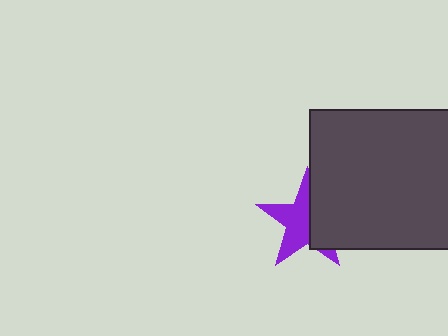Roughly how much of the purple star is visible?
About half of it is visible (roughly 59%).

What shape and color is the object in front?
The object in front is a dark gray square.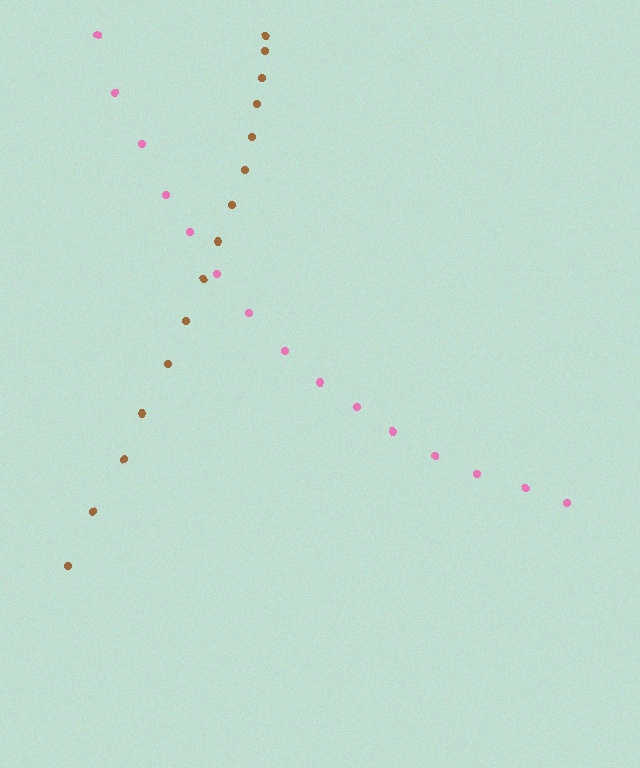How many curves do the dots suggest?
There are 2 distinct paths.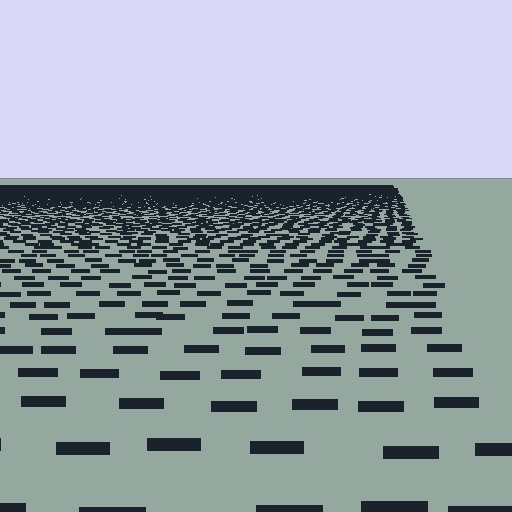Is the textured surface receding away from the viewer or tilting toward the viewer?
The surface is receding away from the viewer. Texture elements get smaller and denser toward the top.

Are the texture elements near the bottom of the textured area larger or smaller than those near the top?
Larger. Near the bottom, elements are closer to the viewer and appear at a bigger on-screen size.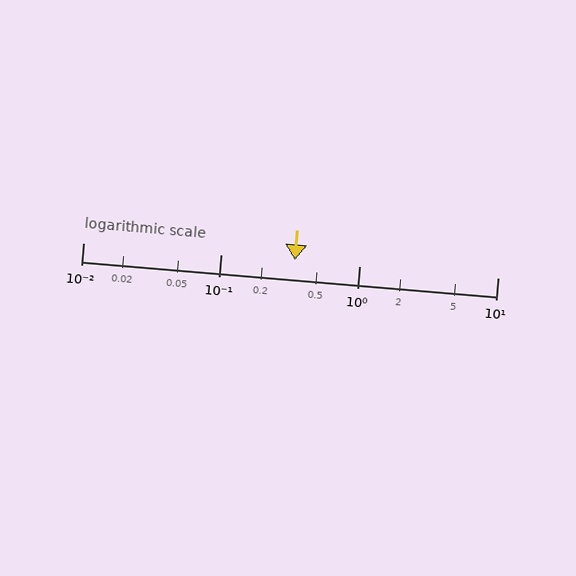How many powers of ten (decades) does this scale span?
The scale spans 3 decades, from 0.01 to 10.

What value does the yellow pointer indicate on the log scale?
The pointer indicates approximately 0.34.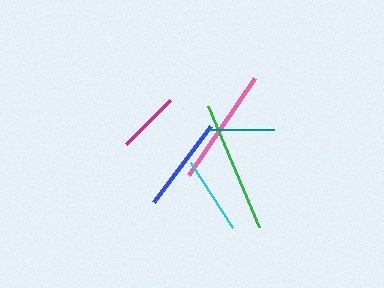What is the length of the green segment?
The green segment is approximately 131 pixels long.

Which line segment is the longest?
The green line is the longest at approximately 131 pixels.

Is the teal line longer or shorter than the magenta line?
The teal line is longer than the magenta line.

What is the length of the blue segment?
The blue segment is approximately 95 pixels long.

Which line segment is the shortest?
The magenta line is the shortest at approximately 62 pixels.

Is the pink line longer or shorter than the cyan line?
The pink line is longer than the cyan line.